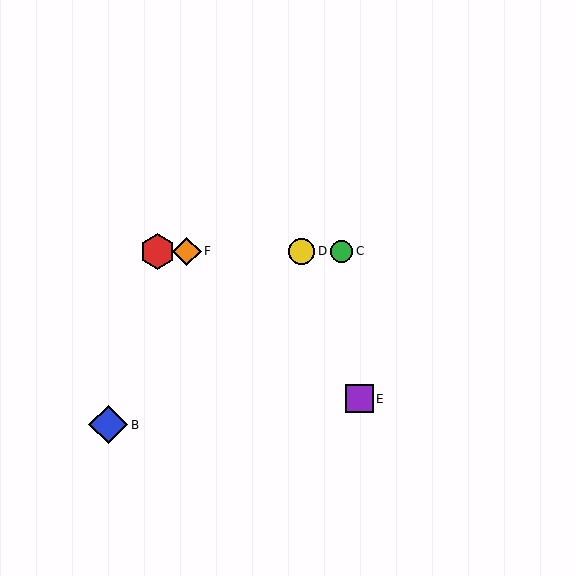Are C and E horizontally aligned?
No, C is at y≈251 and E is at y≈399.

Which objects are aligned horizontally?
Objects A, C, D, F are aligned horizontally.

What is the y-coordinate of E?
Object E is at y≈399.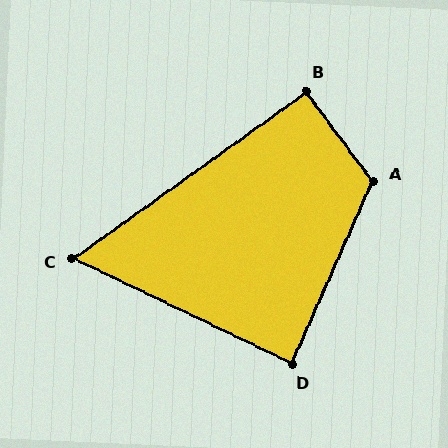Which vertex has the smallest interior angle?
C, at approximately 61 degrees.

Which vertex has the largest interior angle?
A, at approximately 119 degrees.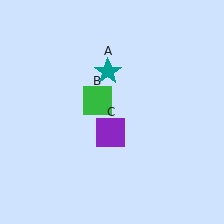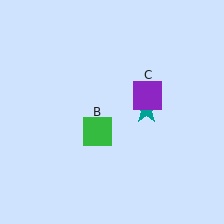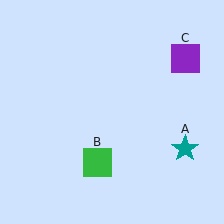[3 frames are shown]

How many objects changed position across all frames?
3 objects changed position: teal star (object A), green square (object B), purple square (object C).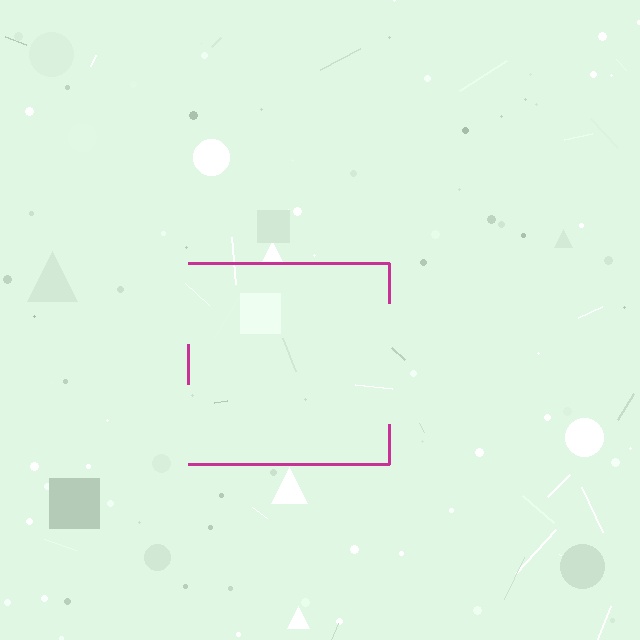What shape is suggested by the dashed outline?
The dashed outline suggests a square.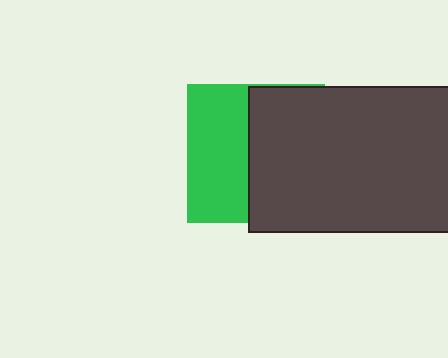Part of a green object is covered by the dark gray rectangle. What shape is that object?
It is a square.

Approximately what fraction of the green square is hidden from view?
Roughly 56% of the green square is hidden behind the dark gray rectangle.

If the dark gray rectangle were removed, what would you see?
You would see the complete green square.